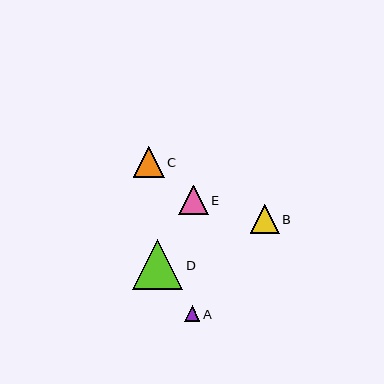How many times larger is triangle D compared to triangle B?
Triangle D is approximately 1.7 times the size of triangle B.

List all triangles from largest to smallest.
From largest to smallest: D, C, E, B, A.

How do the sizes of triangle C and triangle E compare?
Triangle C and triangle E are approximately the same size.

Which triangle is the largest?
Triangle D is the largest with a size of approximately 50 pixels.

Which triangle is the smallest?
Triangle A is the smallest with a size of approximately 15 pixels.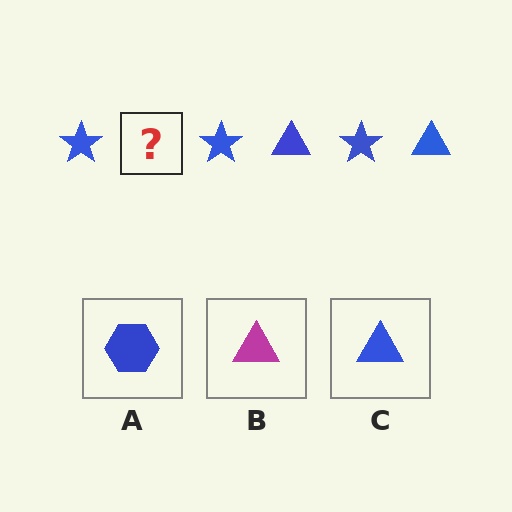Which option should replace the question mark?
Option C.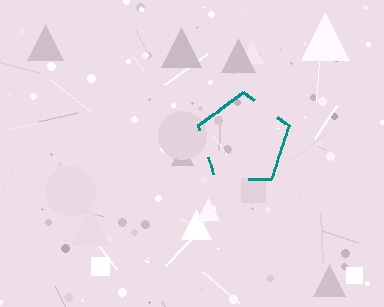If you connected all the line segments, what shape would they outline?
They would outline a pentagon.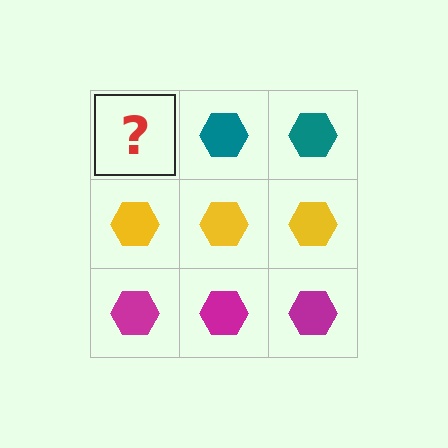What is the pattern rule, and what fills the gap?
The rule is that each row has a consistent color. The gap should be filled with a teal hexagon.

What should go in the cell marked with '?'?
The missing cell should contain a teal hexagon.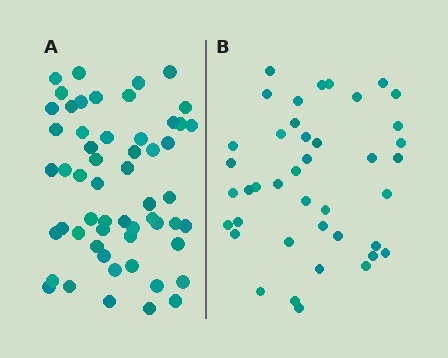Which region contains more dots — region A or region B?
Region A (the left region) has more dots.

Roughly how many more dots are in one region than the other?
Region A has approximately 15 more dots than region B.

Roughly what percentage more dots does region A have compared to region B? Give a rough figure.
About 35% more.